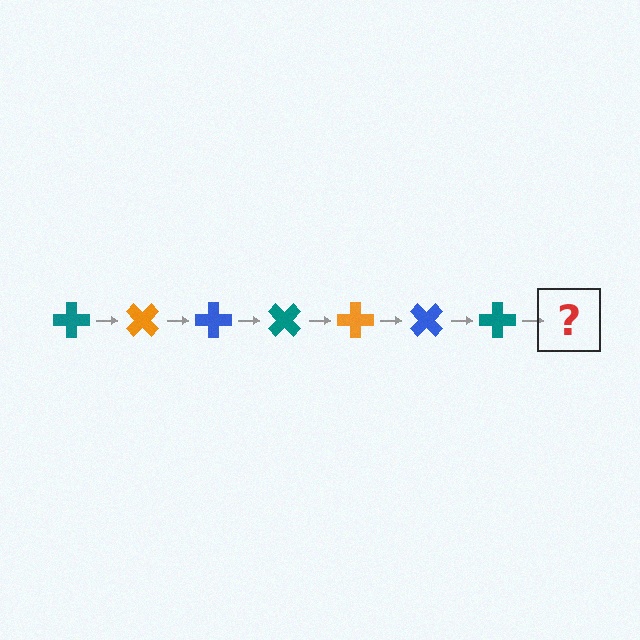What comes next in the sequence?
The next element should be an orange cross, rotated 315 degrees from the start.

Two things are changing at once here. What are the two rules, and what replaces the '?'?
The two rules are that it rotates 45 degrees each step and the color cycles through teal, orange, and blue. The '?' should be an orange cross, rotated 315 degrees from the start.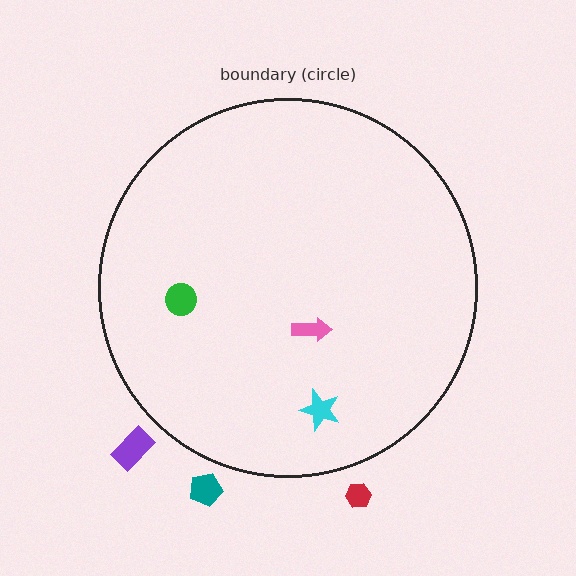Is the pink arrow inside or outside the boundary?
Inside.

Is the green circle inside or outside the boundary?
Inside.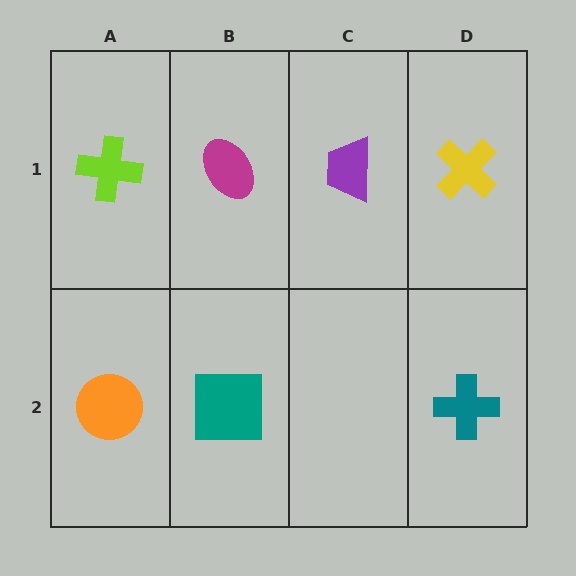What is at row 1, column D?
A yellow cross.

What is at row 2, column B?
A teal square.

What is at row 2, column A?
An orange circle.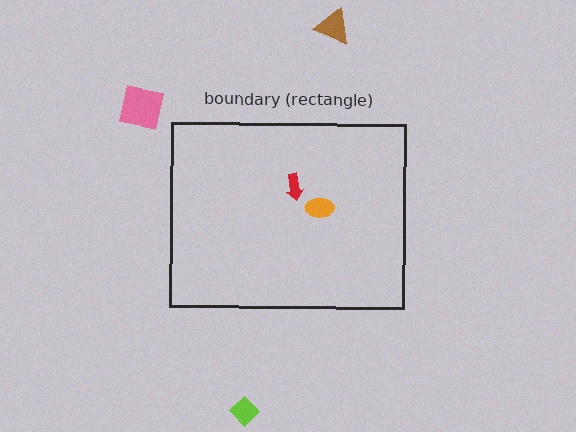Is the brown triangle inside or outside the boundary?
Outside.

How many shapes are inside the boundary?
2 inside, 3 outside.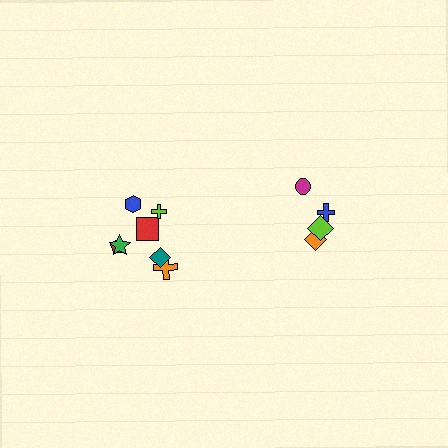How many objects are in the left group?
There are 7 objects.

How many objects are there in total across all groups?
There are 11 objects.